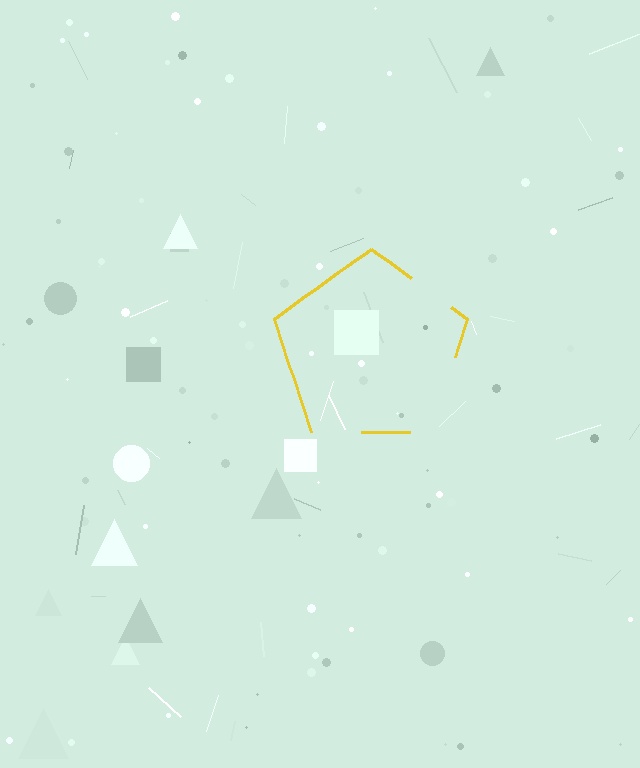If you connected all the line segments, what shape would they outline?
They would outline a pentagon.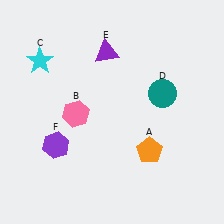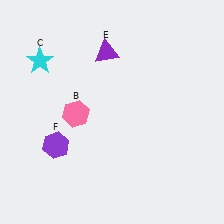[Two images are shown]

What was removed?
The teal circle (D), the orange pentagon (A) were removed in Image 2.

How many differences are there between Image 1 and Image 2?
There are 2 differences between the two images.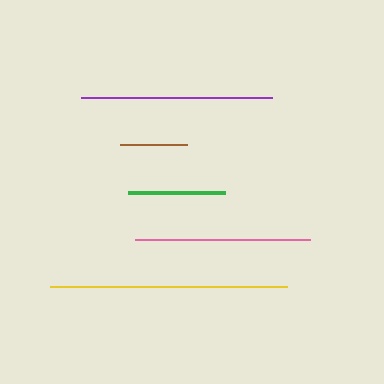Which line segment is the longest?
The yellow line is the longest at approximately 237 pixels.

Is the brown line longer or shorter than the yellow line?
The yellow line is longer than the brown line.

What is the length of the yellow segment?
The yellow segment is approximately 237 pixels long.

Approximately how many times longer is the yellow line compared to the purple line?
The yellow line is approximately 1.2 times the length of the purple line.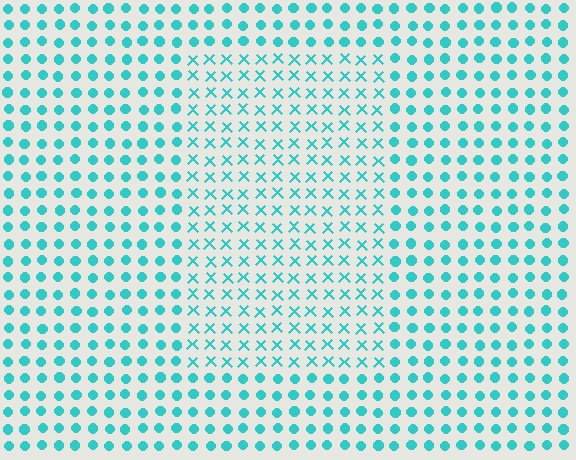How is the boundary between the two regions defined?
The boundary is defined by a change in element shape: X marks inside vs. circles outside. All elements share the same color and spacing.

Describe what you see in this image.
The image is filled with small cyan elements arranged in a uniform grid. A rectangle-shaped region contains X marks, while the surrounding area contains circles. The boundary is defined purely by the change in element shape.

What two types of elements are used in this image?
The image uses X marks inside the rectangle region and circles outside it.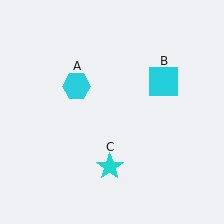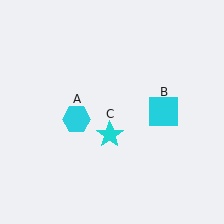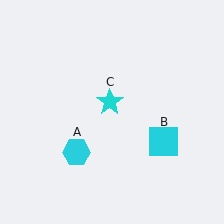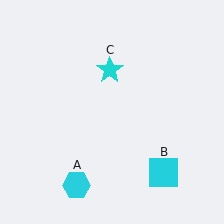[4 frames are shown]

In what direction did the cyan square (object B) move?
The cyan square (object B) moved down.